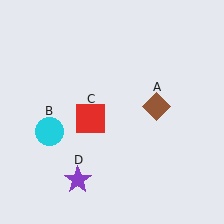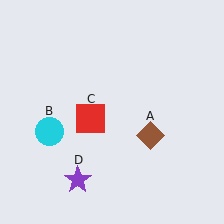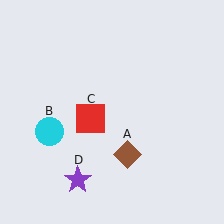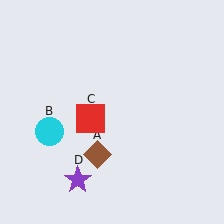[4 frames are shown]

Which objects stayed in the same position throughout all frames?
Cyan circle (object B) and red square (object C) and purple star (object D) remained stationary.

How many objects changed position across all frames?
1 object changed position: brown diamond (object A).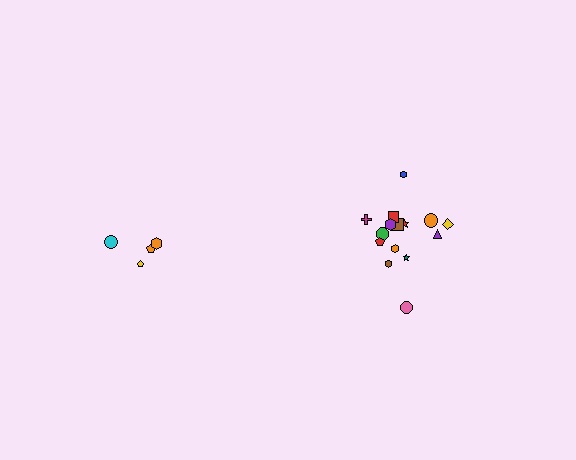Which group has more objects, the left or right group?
The right group.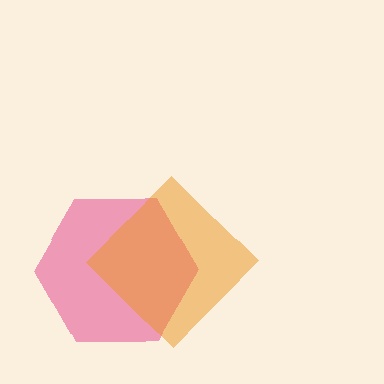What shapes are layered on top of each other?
The layered shapes are: a pink hexagon, an orange diamond.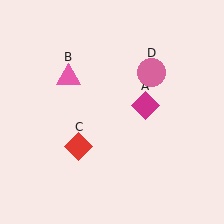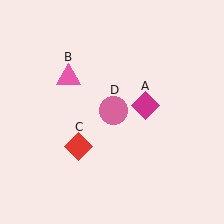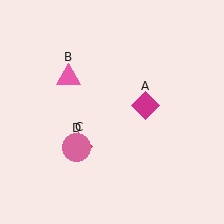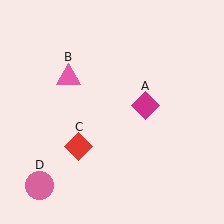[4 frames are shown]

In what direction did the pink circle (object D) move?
The pink circle (object D) moved down and to the left.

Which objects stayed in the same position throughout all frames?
Magenta diamond (object A) and pink triangle (object B) and red diamond (object C) remained stationary.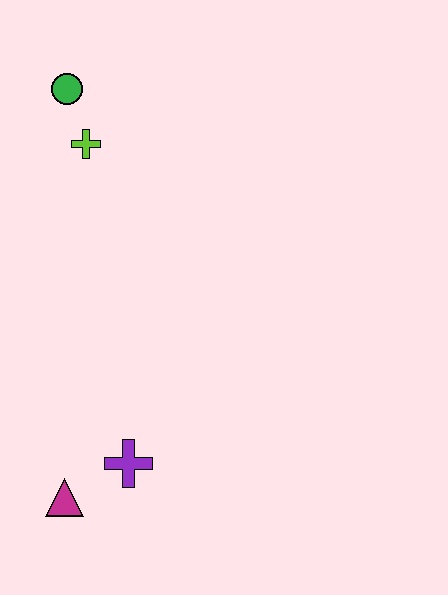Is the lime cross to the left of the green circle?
No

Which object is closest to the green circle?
The lime cross is closest to the green circle.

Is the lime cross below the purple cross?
No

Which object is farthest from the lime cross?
The magenta triangle is farthest from the lime cross.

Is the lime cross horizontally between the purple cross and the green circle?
Yes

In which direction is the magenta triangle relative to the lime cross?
The magenta triangle is below the lime cross.